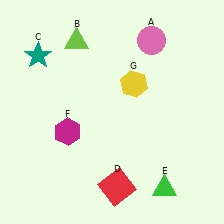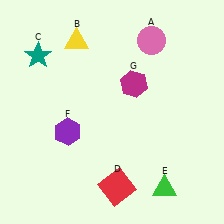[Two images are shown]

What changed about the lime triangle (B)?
In Image 1, B is lime. In Image 2, it changed to yellow.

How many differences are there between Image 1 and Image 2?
There are 3 differences between the two images.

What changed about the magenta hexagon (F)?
In Image 1, F is magenta. In Image 2, it changed to purple.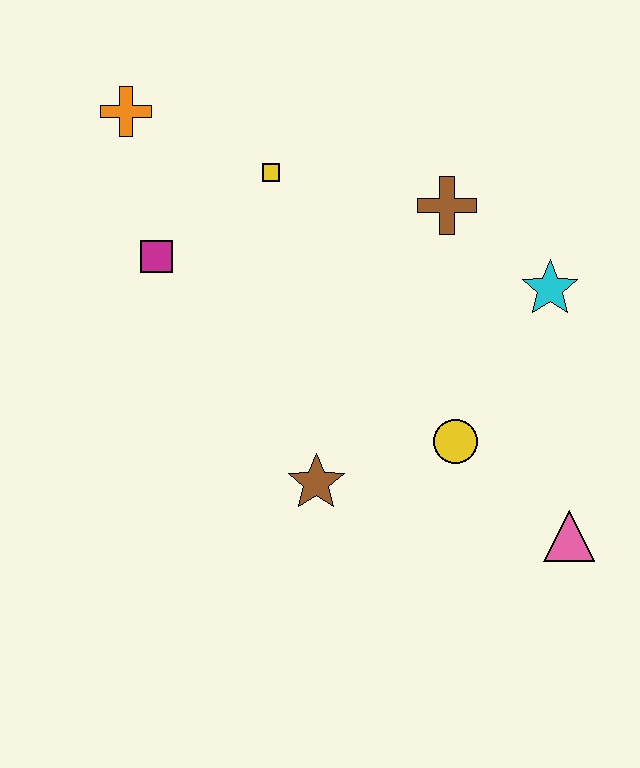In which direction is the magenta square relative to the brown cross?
The magenta square is to the left of the brown cross.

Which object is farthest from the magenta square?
The pink triangle is farthest from the magenta square.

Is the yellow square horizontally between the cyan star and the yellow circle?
No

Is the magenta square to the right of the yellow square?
No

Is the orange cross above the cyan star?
Yes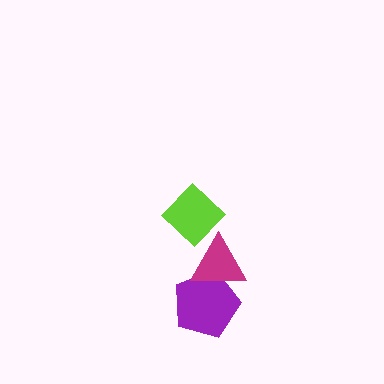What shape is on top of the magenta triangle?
The lime diamond is on top of the magenta triangle.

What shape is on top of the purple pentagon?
The magenta triangle is on top of the purple pentagon.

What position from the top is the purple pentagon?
The purple pentagon is 3rd from the top.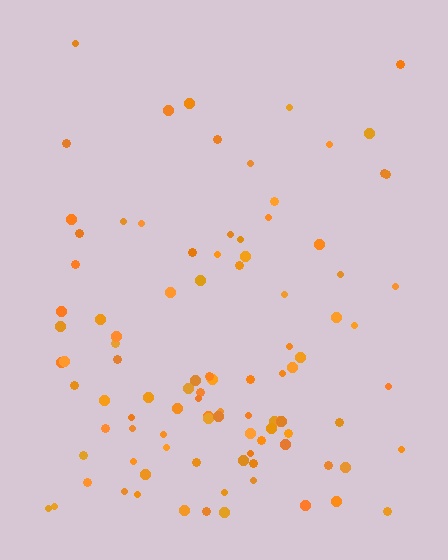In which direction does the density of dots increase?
From top to bottom, with the bottom side densest.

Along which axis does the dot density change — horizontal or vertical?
Vertical.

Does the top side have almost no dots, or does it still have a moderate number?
Still a moderate number, just noticeably fewer than the bottom.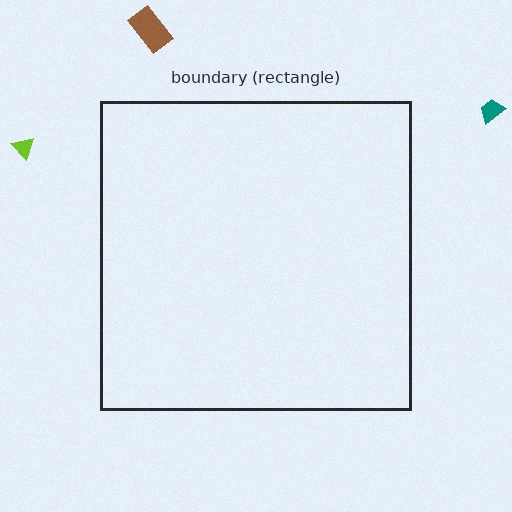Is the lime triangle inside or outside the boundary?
Outside.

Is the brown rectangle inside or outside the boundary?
Outside.